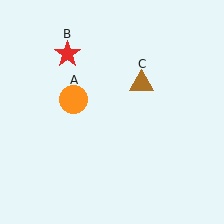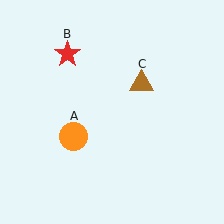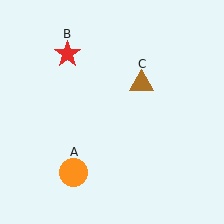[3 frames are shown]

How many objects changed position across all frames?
1 object changed position: orange circle (object A).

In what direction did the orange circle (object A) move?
The orange circle (object A) moved down.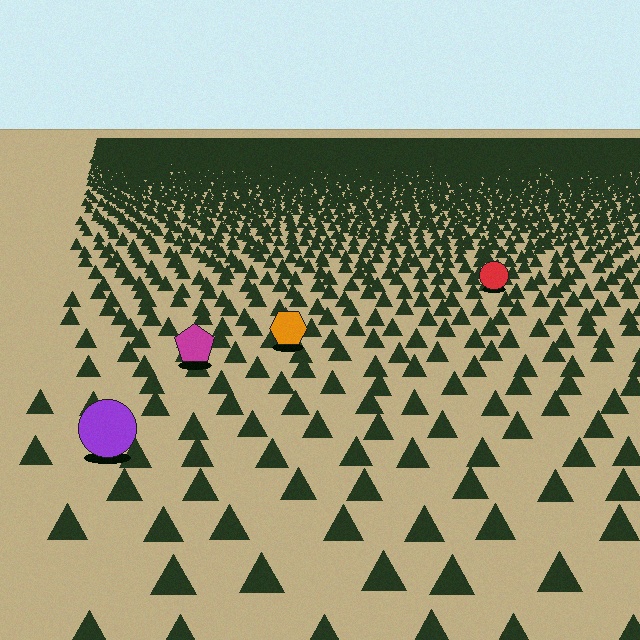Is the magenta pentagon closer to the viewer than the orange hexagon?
Yes. The magenta pentagon is closer — you can tell from the texture gradient: the ground texture is coarser near it.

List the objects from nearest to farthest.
From nearest to farthest: the purple circle, the magenta pentagon, the orange hexagon, the red circle.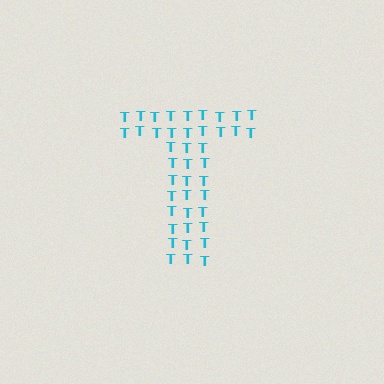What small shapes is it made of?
It is made of small letter T's.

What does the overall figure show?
The overall figure shows the letter T.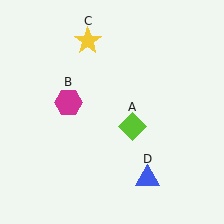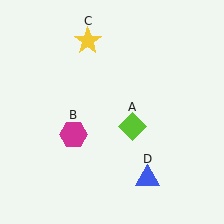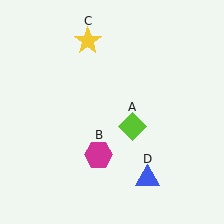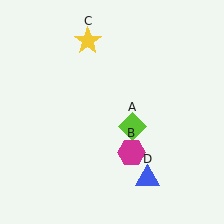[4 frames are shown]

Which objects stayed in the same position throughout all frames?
Lime diamond (object A) and yellow star (object C) and blue triangle (object D) remained stationary.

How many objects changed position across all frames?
1 object changed position: magenta hexagon (object B).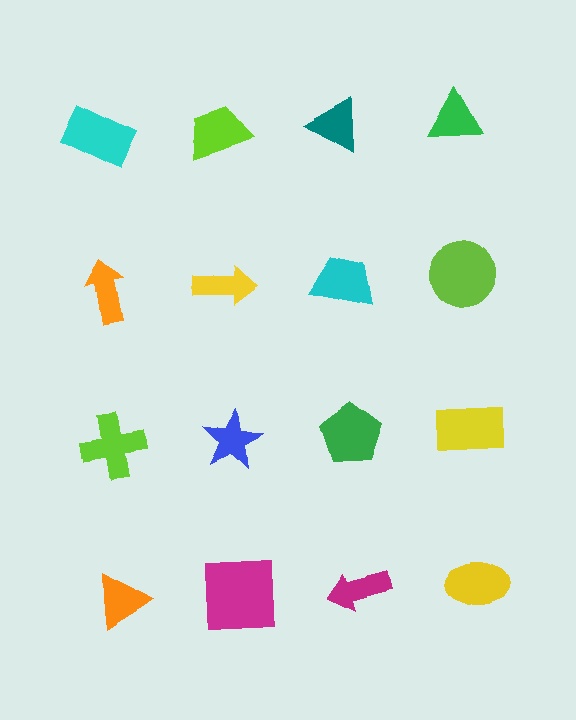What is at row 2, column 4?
A lime circle.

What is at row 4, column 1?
An orange triangle.